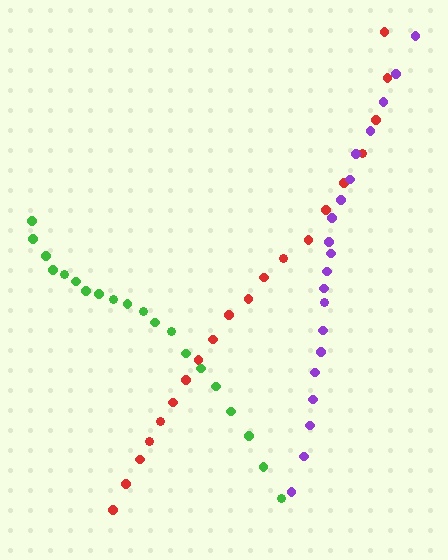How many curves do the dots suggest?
There are 3 distinct paths.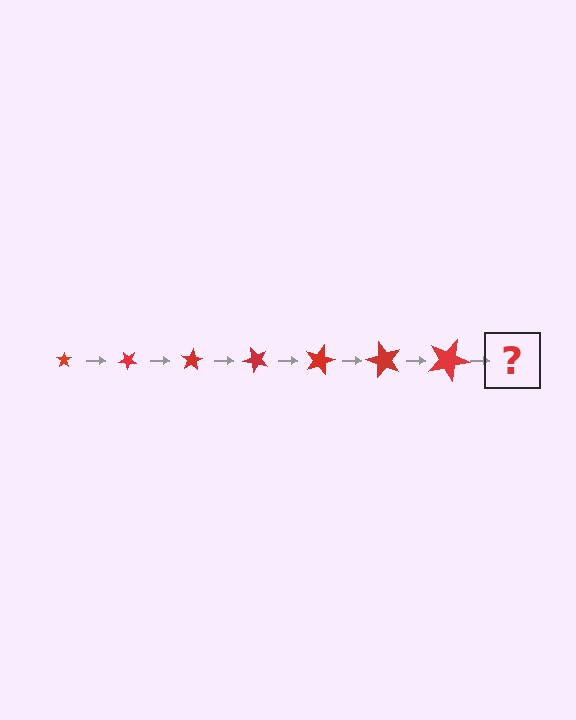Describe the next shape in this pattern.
It should be a star, larger than the previous one and rotated 280 degrees from the start.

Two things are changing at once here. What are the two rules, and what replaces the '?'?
The two rules are that the star grows larger each step and it rotates 40 degrees each step. The '?' should be a star, larger than the previous one and rotated 280 degrees from the start.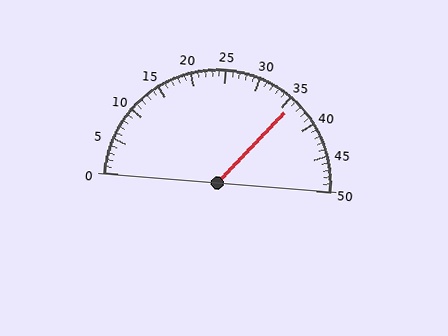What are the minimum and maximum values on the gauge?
The gauge ranges from 0 to 50.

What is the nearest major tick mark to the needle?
The nearest major tick mark is 35.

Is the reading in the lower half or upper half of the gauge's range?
The reading is in the upper half of the range (0 to 50).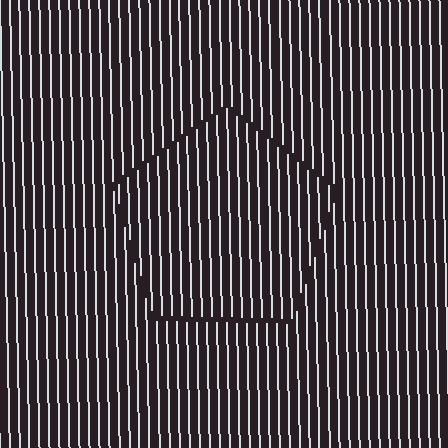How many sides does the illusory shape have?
5 sides — the line-ends trace a pentagon.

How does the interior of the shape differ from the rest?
The interior of the shape contains the same grating, shifted by half a period — the contour is defined by the phase discontinuity where line-ends from the inner and outer gratings abut.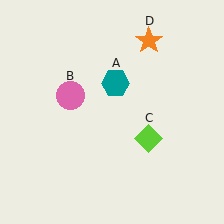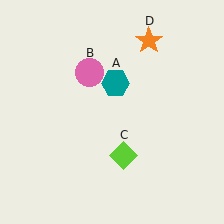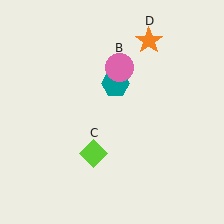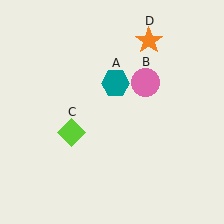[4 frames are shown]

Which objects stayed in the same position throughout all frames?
Teal hexagon (object A) and orange star (object D) remained stationary.